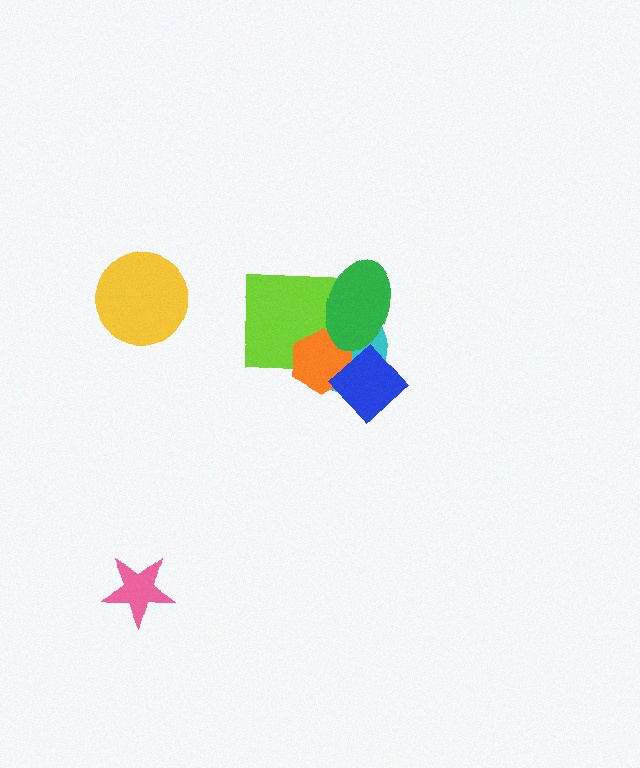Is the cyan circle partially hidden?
Yes, it is partially covered by another shape.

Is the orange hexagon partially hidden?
Yes, it is partially covered by another shape.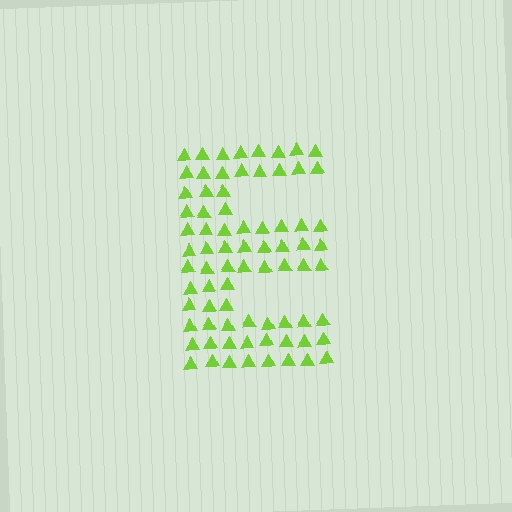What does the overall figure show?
The overall figure shows the letter E.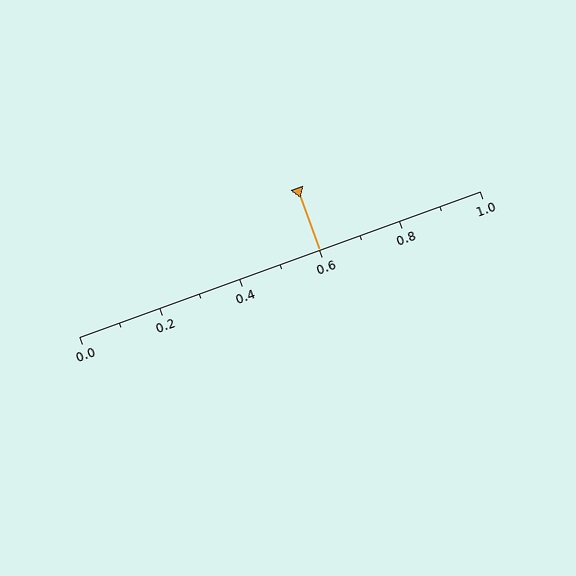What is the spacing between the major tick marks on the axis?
The major ticks are spaced 0.2 apart.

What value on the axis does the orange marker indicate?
The marker indicates approximately 0.6.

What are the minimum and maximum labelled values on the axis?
The axis runs from 0.0 to 1.0.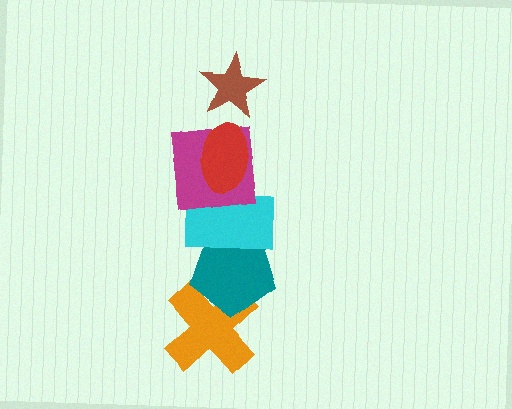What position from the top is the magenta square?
The magenta square is 3rd from the top.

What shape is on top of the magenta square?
The red ellipse is on top of the magenta square.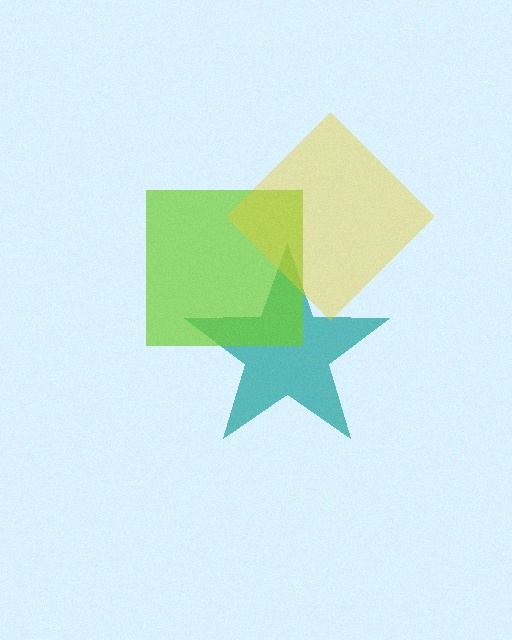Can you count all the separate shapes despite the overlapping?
Yes, there are 3 separate shapes.